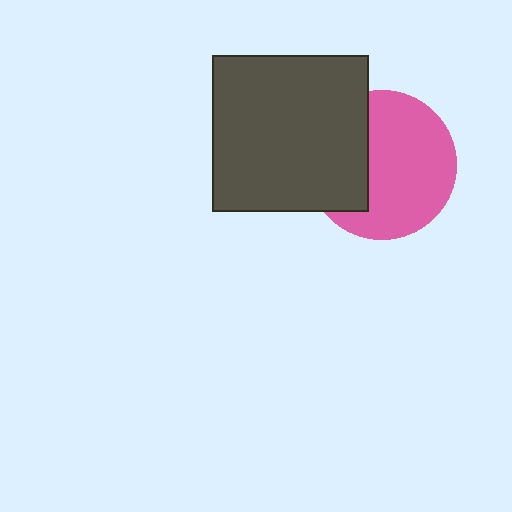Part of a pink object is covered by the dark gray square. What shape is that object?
It is a circle.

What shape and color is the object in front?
The object in front is a dark gray square.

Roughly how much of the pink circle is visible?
Most of it is visible (roughly 65%).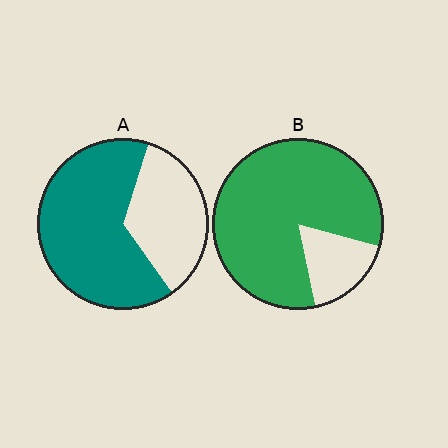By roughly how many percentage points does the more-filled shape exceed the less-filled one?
By roughly 20 percentage points (B over A).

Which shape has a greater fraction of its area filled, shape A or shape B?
Shape B.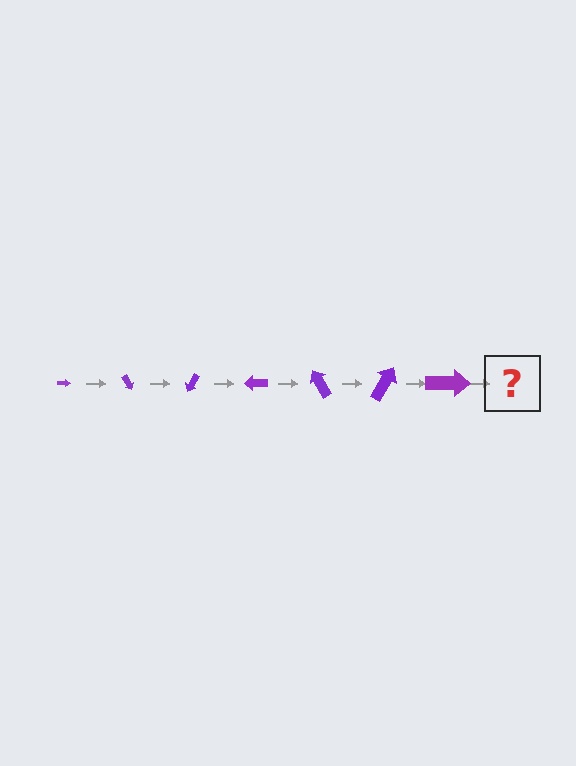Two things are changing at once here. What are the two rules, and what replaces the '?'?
The two rules are that the arrow grows larger each step and it rotates 60 degrees each step. The '?' should be an arrow, larger than the previous one and rotated 420 degrees from the start.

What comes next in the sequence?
The next element should be an arrow, larger than the previous one and rotated 420 degrees from the start.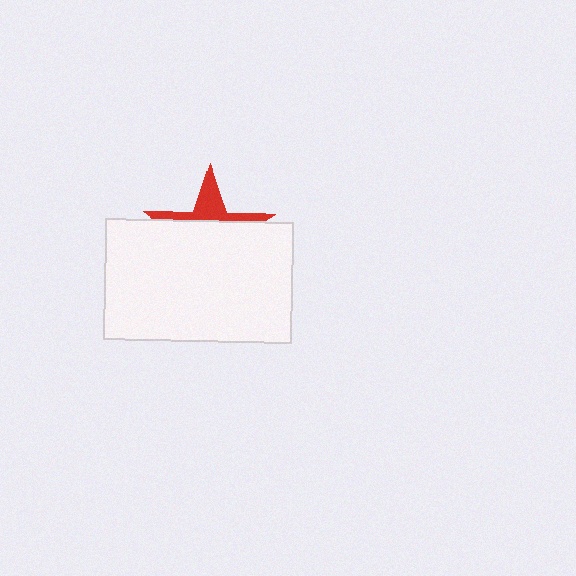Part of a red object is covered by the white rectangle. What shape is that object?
It is a star.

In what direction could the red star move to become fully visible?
The red star could move up. That would shift it out from behind the white rectangle entirely.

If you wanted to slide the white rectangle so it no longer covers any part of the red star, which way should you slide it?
Slide it down — that is the most direct way to separate the two shapes.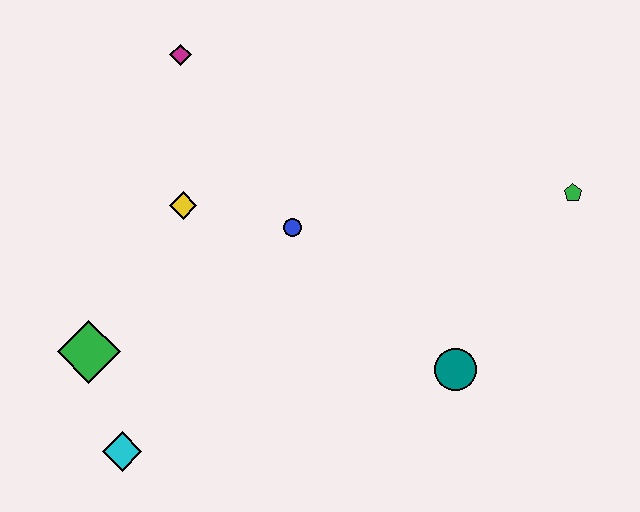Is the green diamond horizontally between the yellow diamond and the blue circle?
No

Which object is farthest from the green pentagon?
The cyan diamond is farthest from the green pentagon.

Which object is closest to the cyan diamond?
The green diamond is closest to the cyan diamond.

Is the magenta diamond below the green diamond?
No